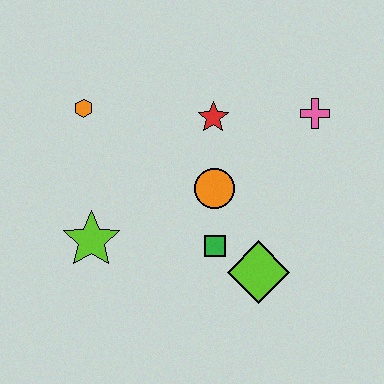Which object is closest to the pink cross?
The red star is closest to the pink cross.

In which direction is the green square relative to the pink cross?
The green square is below the pink cross.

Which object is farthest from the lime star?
The pink cross is farthest from the lime star.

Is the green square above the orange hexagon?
No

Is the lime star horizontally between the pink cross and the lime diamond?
No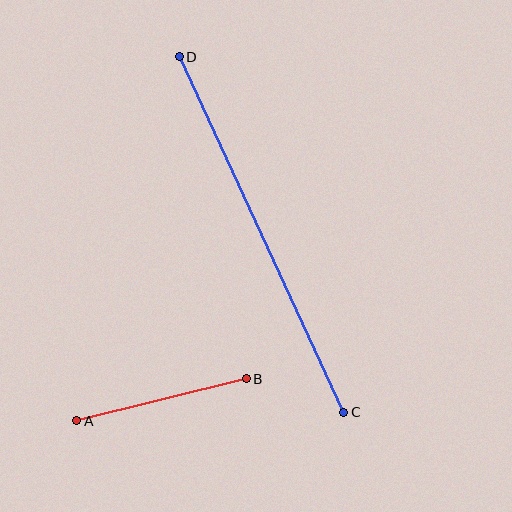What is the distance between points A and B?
The distance is approximately 174 pixels.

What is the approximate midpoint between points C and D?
The midpoint is at approximately (261, 235) pixels.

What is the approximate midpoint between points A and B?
The midpoint is at approximately (161, 400) pixels.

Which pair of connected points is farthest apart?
Points C and D are farthest apart.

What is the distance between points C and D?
The distance is approximately 392 pixels.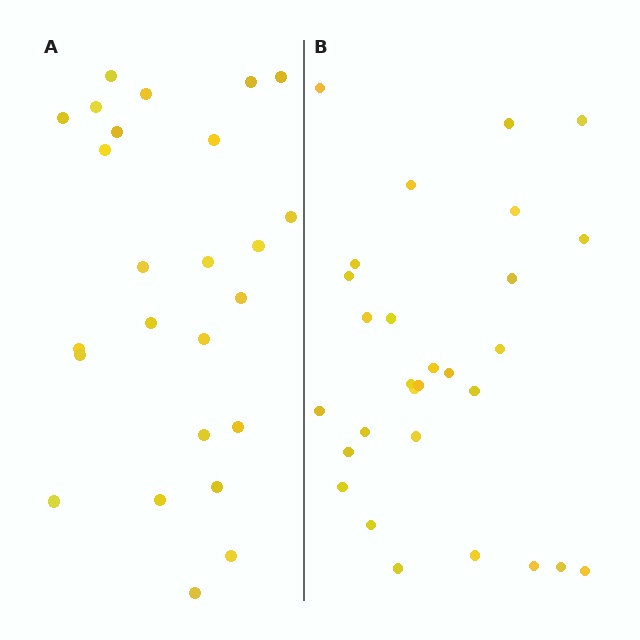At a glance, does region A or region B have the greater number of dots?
Region B (the right region) has more dots.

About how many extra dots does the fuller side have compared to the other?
Region B has about 4 more dots than region A.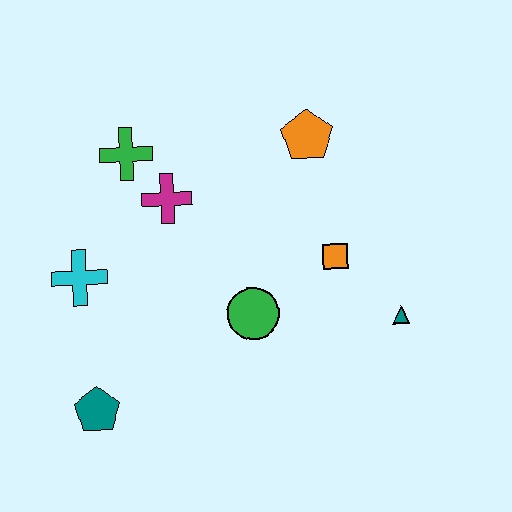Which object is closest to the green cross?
The magenta cross is closest to the green cross.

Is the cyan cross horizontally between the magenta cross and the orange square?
No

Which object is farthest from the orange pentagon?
The teal pentagon is farthest from the orange pentagon.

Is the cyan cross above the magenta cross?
No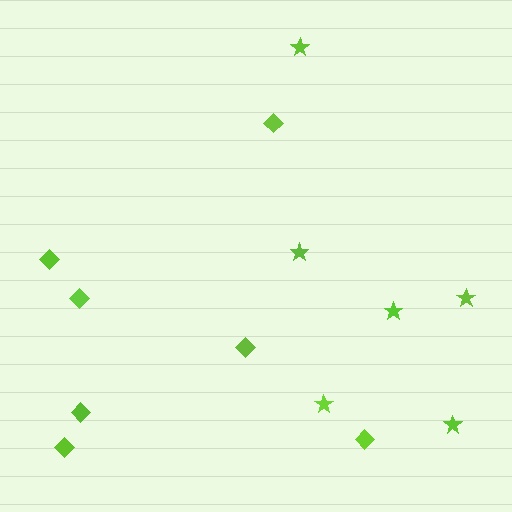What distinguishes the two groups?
There are 2 groups: one group of stars (6) and one group of diamonds (7).